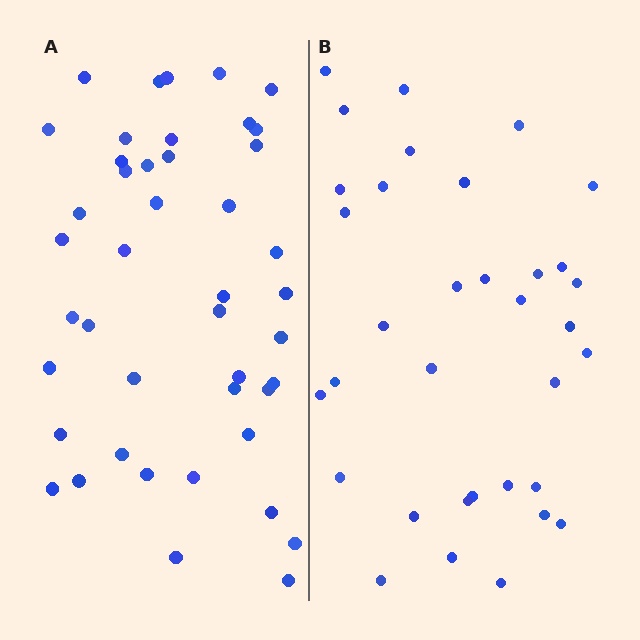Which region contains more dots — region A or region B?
Region A (the left region) has more dots.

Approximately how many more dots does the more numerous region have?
Region A has roughly 10 or so more dots than region B.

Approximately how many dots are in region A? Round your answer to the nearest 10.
About 40 dots. (The exact count is 44, which rounds to 40.)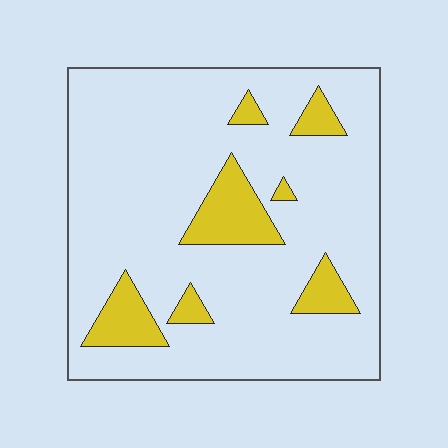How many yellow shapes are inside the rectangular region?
7.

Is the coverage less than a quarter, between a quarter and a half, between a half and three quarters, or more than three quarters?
Less than a quarter.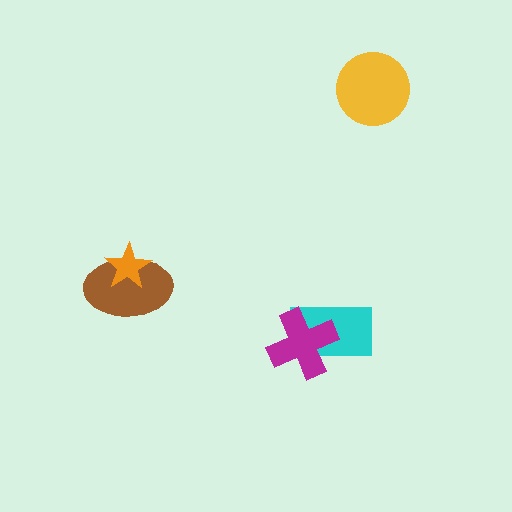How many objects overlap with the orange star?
1 object overlaps with the orange star.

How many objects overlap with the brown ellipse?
1 object overlaps with the brown ellipse.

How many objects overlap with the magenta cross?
1 object overlaps with the magenta cross.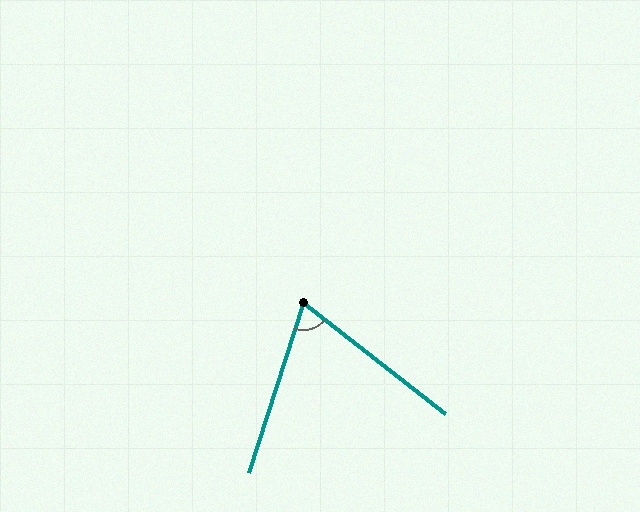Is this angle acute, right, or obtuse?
It is acute.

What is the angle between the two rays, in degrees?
Approximately 70 degrees.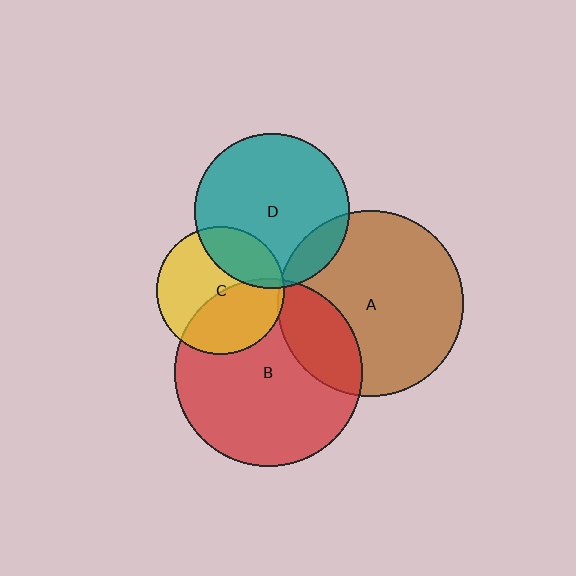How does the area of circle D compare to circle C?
Approximately 1.5 times.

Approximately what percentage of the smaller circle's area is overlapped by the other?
Approximately 5%.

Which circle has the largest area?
Circle B (red).